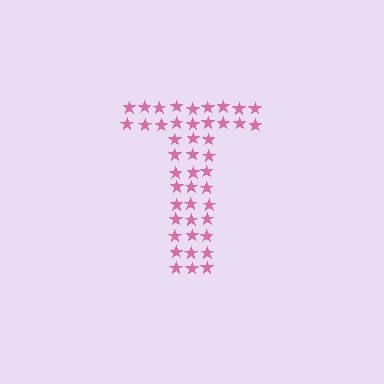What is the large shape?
The large shape is the letter T.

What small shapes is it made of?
It is made of small stars.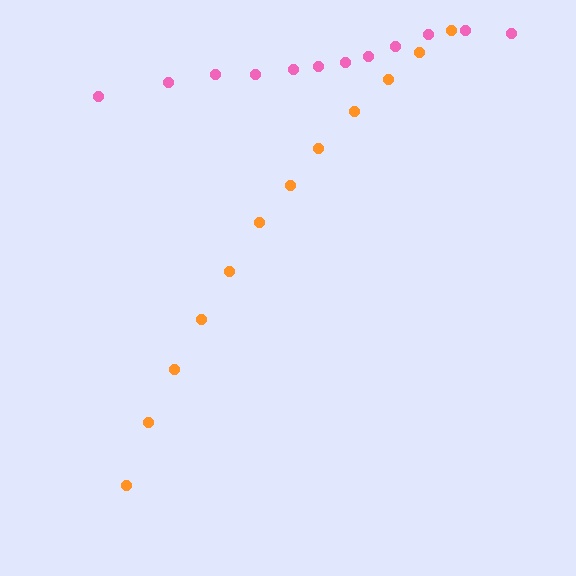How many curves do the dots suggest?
There are 2 distinct paths.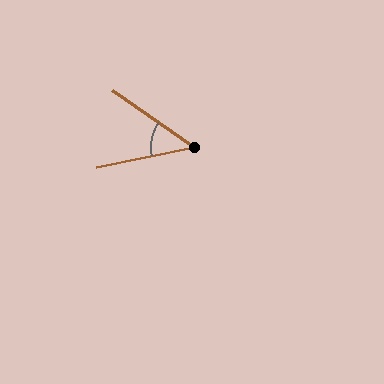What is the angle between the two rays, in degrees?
Approximately 46 degrees.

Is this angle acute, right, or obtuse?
It is acute.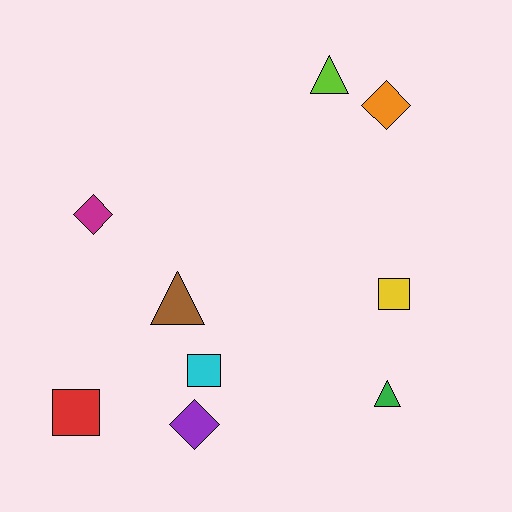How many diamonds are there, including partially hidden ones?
There are 3 diamonds.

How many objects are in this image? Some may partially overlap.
There are 9 objects.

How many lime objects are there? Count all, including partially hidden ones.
There is 1 lime object.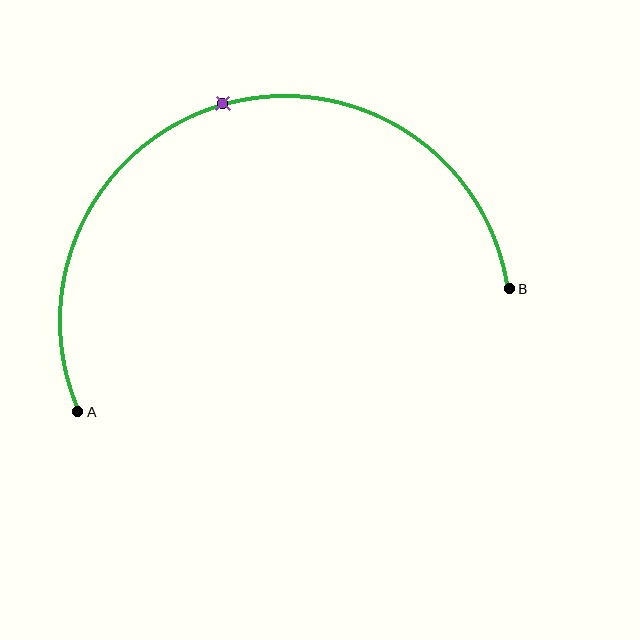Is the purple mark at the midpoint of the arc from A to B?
Yes. The purple mark lies on the arc at equal arc-length from both A and B — it is the arc midpoint.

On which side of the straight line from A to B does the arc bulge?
The arc bulges above the straight line connecting A and B.